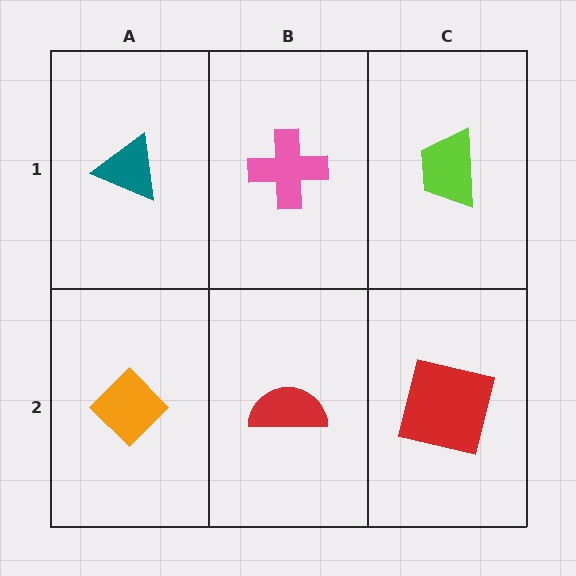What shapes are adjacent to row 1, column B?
A red semicircle (row 2, column B), a teal triangle (row 1, column A), a lime trapezoid (row 1, column C).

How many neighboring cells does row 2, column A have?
2.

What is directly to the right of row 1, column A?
A pink cross.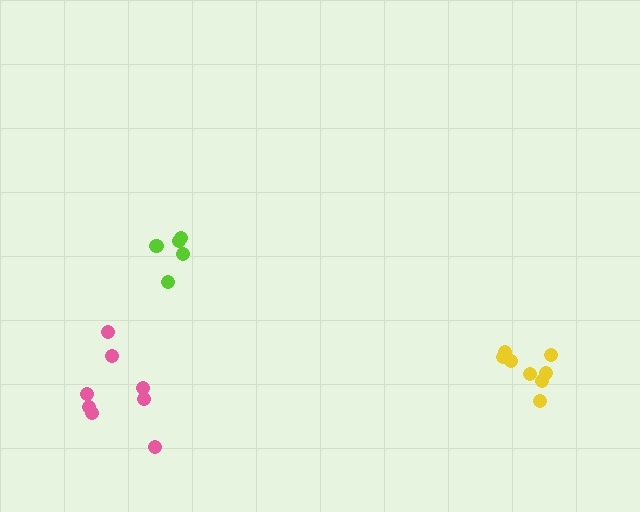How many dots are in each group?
Group 1: 5 dots, Group 2: 8 dots, Group 3: 8 dots (21 total).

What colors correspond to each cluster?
The clusters are colored: lime, pink, yellow.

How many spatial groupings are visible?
There are 3 spatial groupings.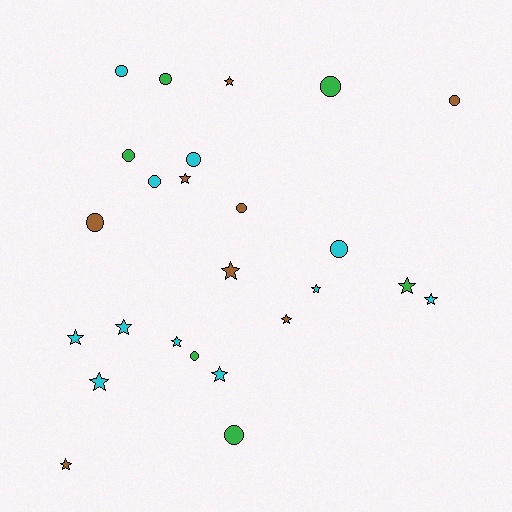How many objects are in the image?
There are 25 objects.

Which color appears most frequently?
Cyan, with 11 objects.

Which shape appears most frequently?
Star, with 13 objects.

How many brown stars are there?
There are 5 brown stars.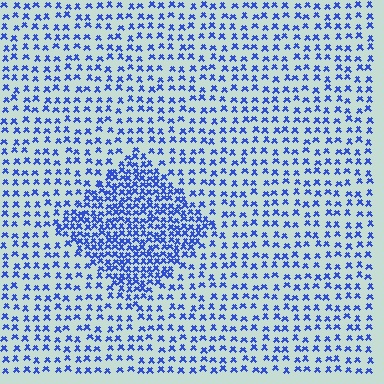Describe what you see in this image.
The image contains small blue elements arranged at two different densities. A diamond-shaped region is visible where the elements are more densely packed than the surrounding area.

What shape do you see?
I see a diamond.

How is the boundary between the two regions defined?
The boundary is defined by a change in element density (approximately 2.2x ratio). All elements are the same color, size, and shape.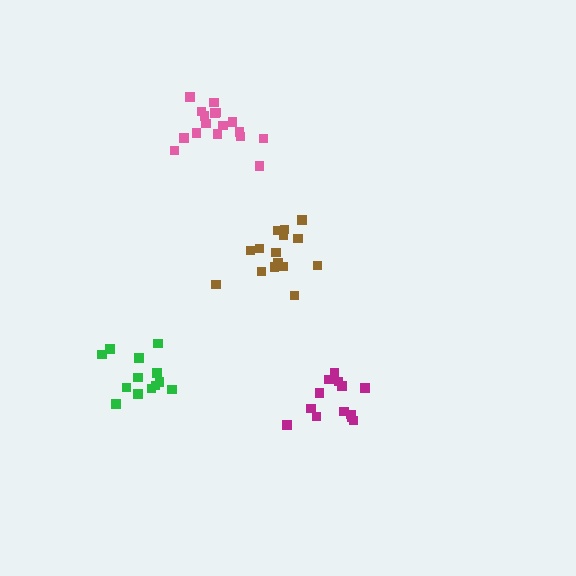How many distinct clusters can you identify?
There are 4 distinct clusters.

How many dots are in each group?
Group 1: 15 dots, Group 2: 14 dots, Group 3: 17 dots, Group 4: 13 dots (59 total).